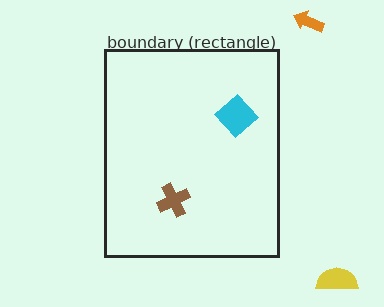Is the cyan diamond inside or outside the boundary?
Inside.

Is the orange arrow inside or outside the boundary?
Outside.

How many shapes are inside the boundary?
2 inside, 2 outside.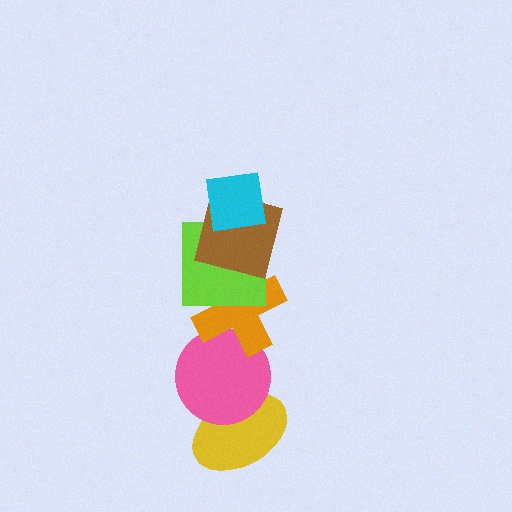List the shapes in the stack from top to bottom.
From top to bottom: the cyan square, the brown square, the lime square, the orange cross, the pink circle, the yellow ellipse.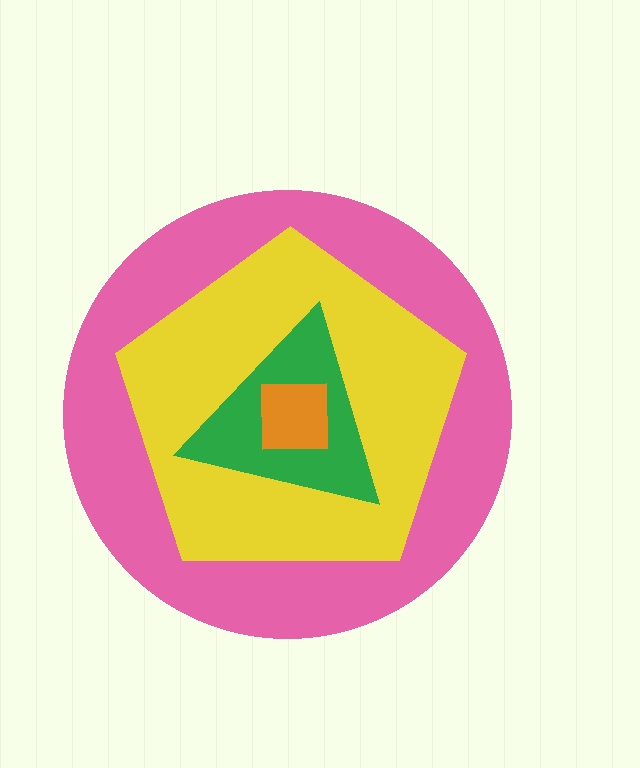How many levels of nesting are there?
4.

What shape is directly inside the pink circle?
The yellow pentagon.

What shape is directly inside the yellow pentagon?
The green triangle.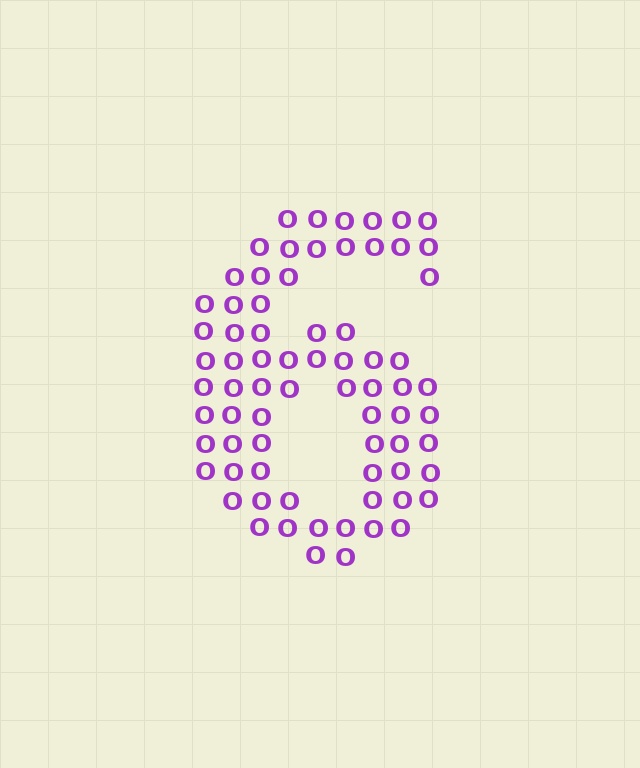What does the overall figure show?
The overall figure shows the digit 6.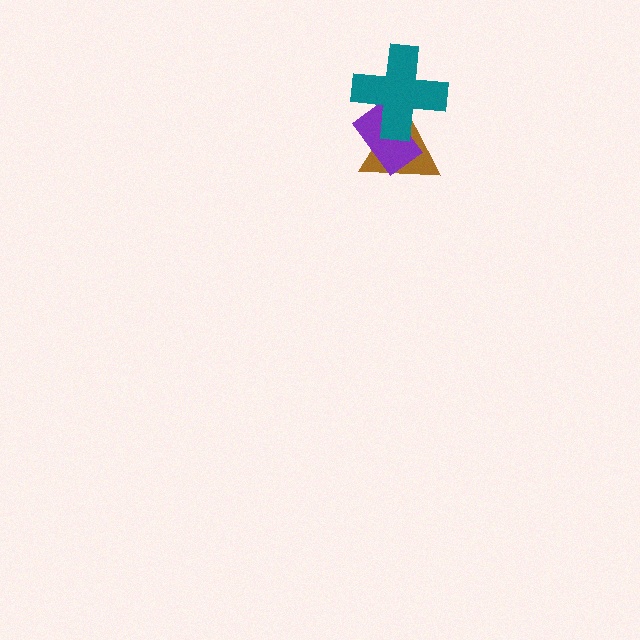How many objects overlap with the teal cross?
2 objects overlap with the teal cross.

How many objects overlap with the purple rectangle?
2 objects overlap with the purple rectangle.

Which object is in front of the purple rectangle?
The teal cross is in front of the purple rectangle.